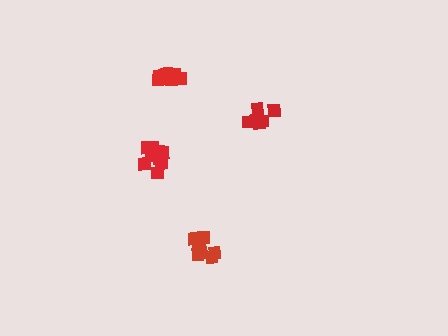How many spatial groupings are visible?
There are 4 spatial groupings.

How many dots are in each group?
Group 1: 9 dots, Group 2: 7 dots, Group 3: 8 dots, Group 4: 8 dots (32 total).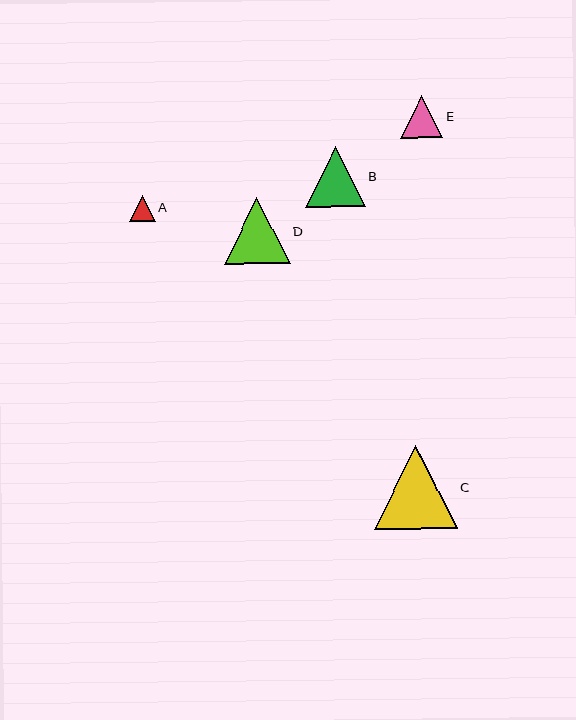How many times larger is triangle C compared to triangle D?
Triangle C is approximately 1.3 times the size of triangle D.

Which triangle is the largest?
Triangle C is the largest with a size of approximately 83 pixels.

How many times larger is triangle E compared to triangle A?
Triangle E is approximately 1.6 times the size of triangle A.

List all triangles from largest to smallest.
From largest to smallest: C, D, B, E, A.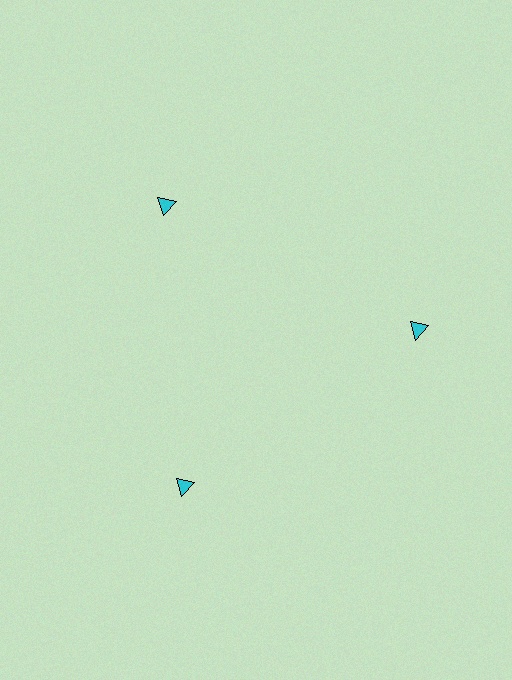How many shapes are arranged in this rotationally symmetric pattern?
There are 3 shapes, arranged in 3 groups of 1.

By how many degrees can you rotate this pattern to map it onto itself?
The pattern maps onto itself every 120 degrees of rotation.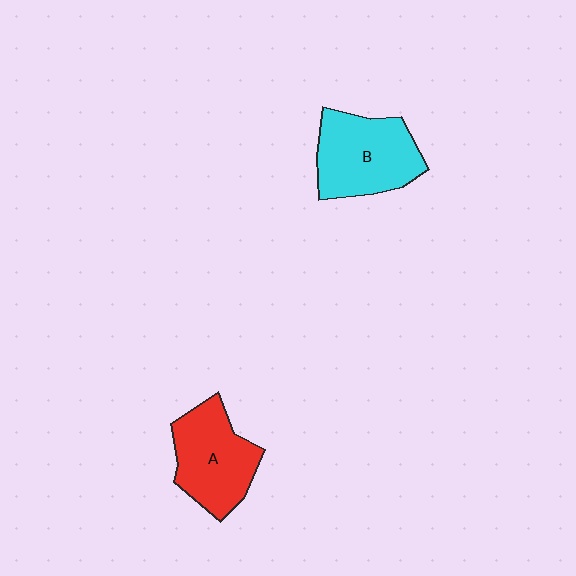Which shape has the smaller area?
Shape A (red).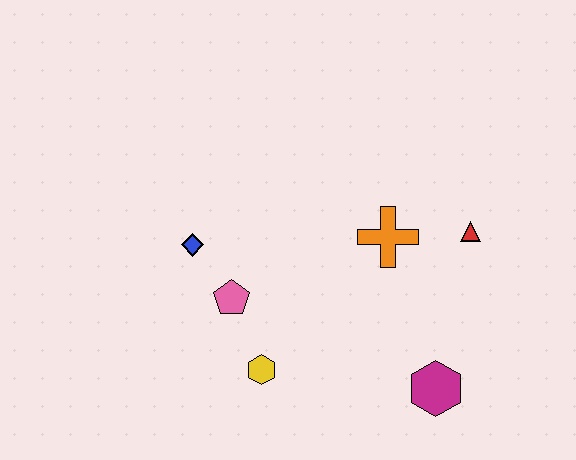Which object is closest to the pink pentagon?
The blue diamond is closest to the pink pentagon.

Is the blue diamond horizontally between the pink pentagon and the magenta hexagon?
No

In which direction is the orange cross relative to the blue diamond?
The orange cross is to the right of the blue diamond.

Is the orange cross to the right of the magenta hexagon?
No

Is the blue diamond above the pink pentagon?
Yes